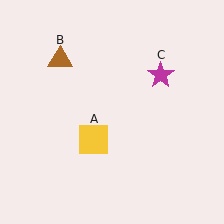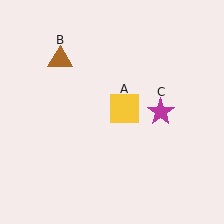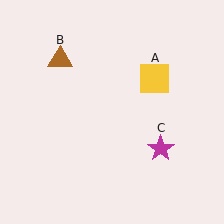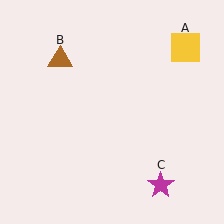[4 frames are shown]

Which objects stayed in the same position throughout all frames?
Brown triangle (object B) remained stationary.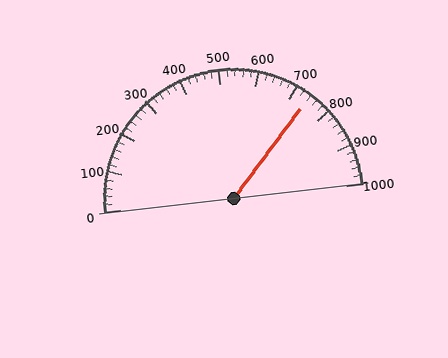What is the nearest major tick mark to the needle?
The nearest major tick mark is 700.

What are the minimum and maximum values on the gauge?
The gauge ranges from 0 to 1000.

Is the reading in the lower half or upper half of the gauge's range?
The reading is in the upper half of the range (0 to 1000).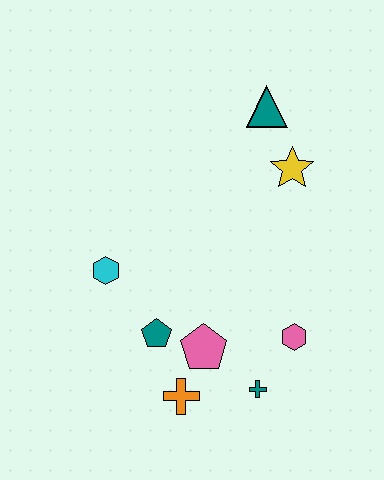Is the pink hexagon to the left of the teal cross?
No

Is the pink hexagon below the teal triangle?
Yes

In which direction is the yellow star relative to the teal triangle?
The yellow star is below the teal triangle.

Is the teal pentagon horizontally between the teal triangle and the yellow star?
No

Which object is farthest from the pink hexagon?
The teal triangle is farthest from the pink hexagon.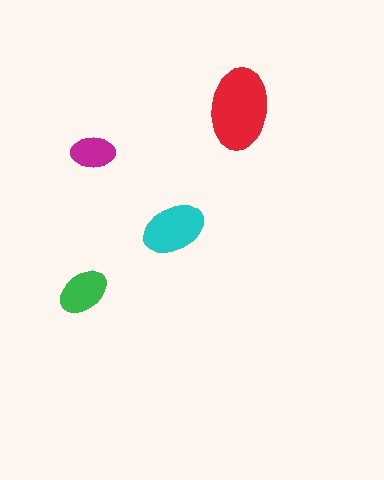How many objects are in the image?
There are 4 objects in the image.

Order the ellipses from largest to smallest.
the red one, the cyan one, the green one, the magenta one.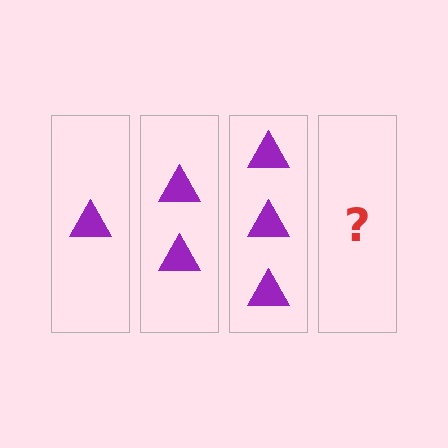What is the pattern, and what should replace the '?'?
The pattern is that each step adds one more triangle. The '?' should be 4 triangles.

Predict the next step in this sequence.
The next step is 4 triangles.